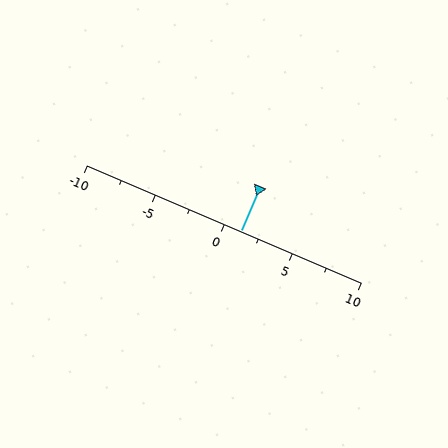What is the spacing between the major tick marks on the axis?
The major ticks are spaced 5 apart.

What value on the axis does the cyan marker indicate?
The marker indicates approximately 1.2.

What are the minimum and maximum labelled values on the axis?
The axis runs from -10 to 10.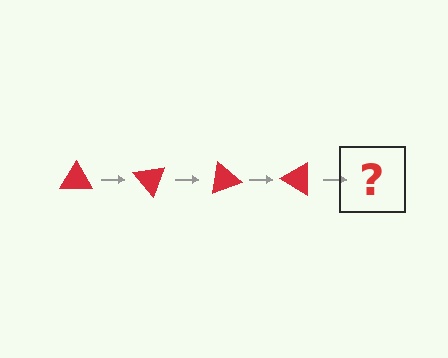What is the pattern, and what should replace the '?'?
The pattern is that the triangle rotates 50 degrees each step. The '?' should be a red triangle rotated 200 degrees.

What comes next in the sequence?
The next element should be a red triangle rotated 200 degrees.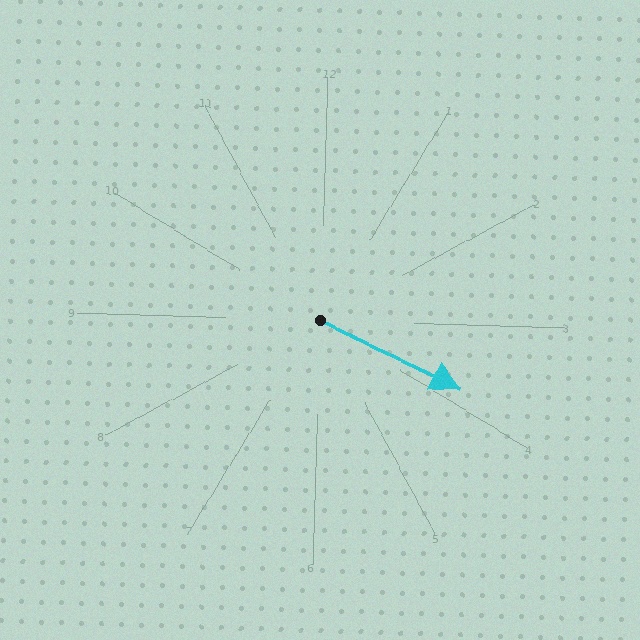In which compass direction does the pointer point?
Southeast.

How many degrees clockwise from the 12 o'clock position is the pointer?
Approximately 115 degrees.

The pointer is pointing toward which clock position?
Roughly 4 o'clock.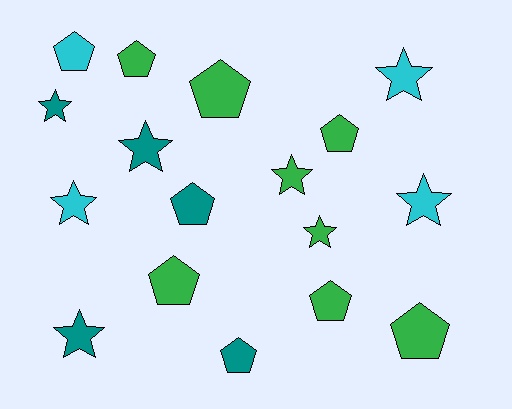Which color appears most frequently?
Green, with 8 objects.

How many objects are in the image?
There are 17 objects.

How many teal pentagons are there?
There are 2 teal pentagons.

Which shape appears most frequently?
Pentagon, with 9 objects.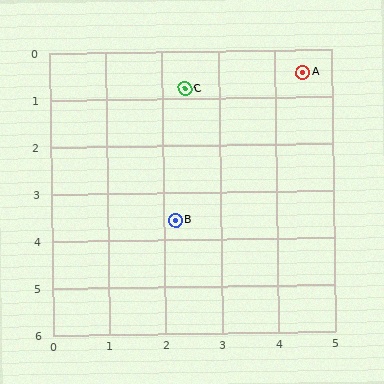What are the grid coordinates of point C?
Point C is at approximately (2.4, 0.8).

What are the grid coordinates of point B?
Point B is at approximately (2.2, 3.6).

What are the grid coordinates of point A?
Point A is at approximately (4.5, 0.5).